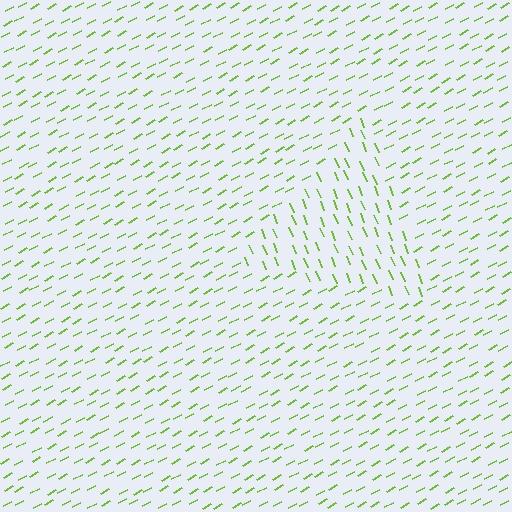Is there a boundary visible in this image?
Yes, there is a texture boundary formed by a change in line orientation.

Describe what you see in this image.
The image is filled with small lime line segments. A triangle region in the image has lines oriented differently from the surrounding lines, creating a visible texture boundary.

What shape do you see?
I see a triangle.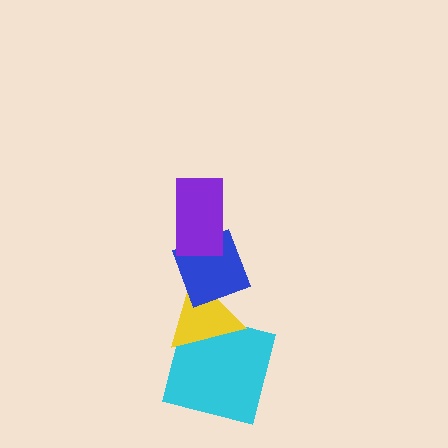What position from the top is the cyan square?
The cyan square is 4th from the top.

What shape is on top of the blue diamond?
The purple rectangle is on top of the blue diamond.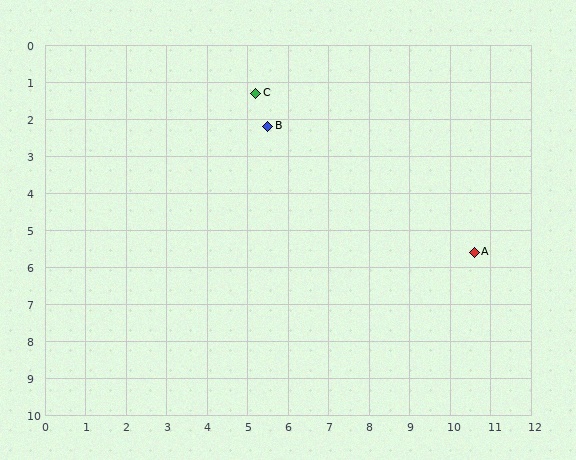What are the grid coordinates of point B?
Point B is at approximately (5.5, 2.2).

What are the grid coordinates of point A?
Point A is at approximately (10.6, 5.6).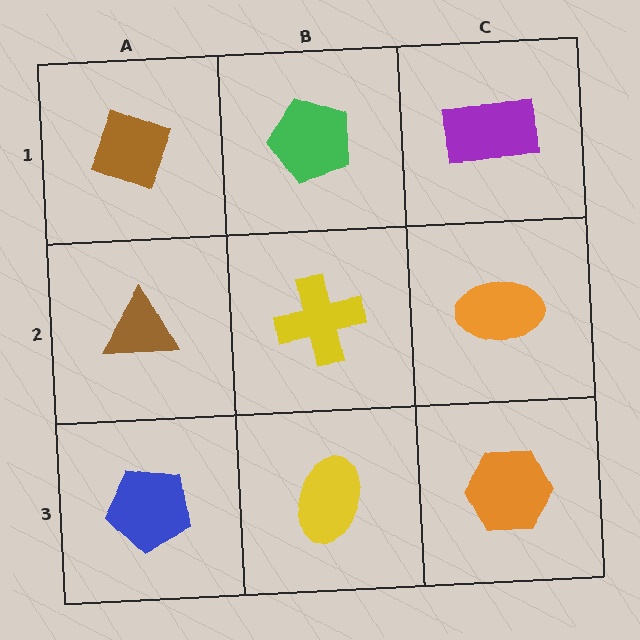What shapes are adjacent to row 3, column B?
A yellow cross (row 2, column B), a blue pentagon (row 3, column A), an orange hexagon (row 3, column C).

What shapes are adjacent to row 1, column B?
A yellow cross (row 2, column B), a brown diamond (row 1, column A), a purple rectangle (row 1, column C).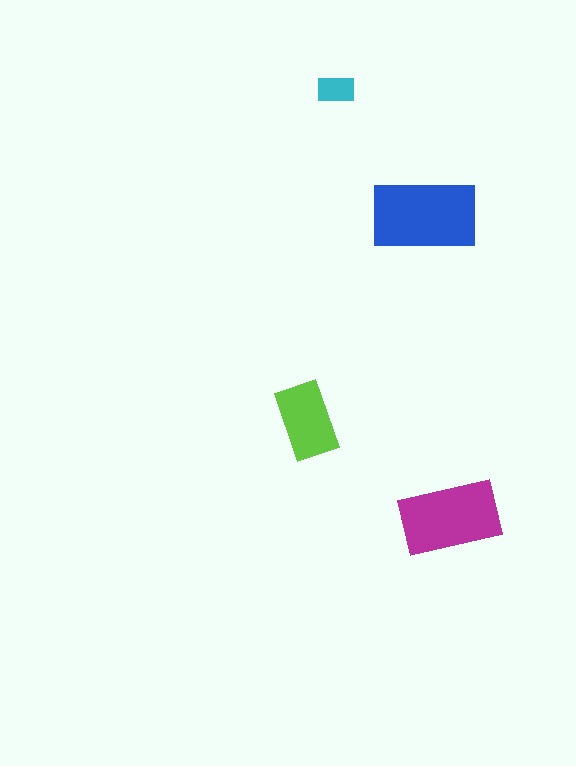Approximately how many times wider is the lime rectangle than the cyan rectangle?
About 2 times wider.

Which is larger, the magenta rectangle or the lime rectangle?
The magenta one.